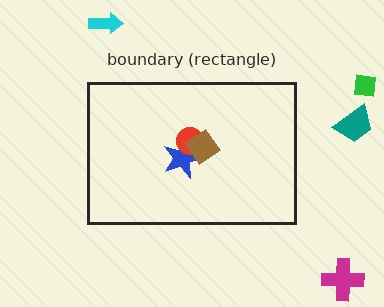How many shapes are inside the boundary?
3 inside, 4 outside.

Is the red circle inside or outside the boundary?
Inside.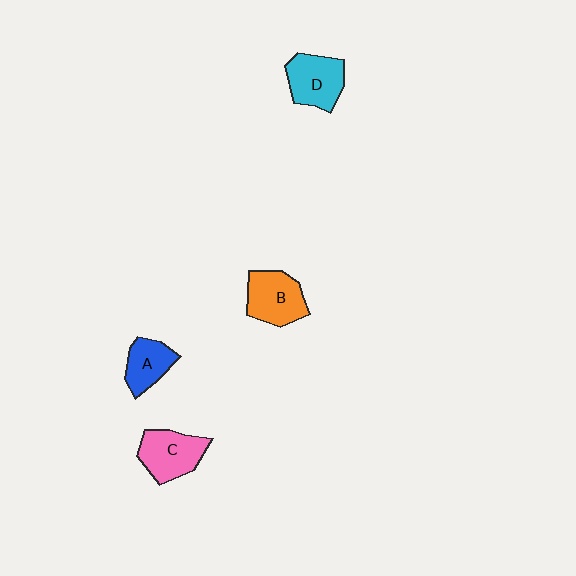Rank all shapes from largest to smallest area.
From largest to smallest: B (orange), C (pink), D (cyan), A (blue).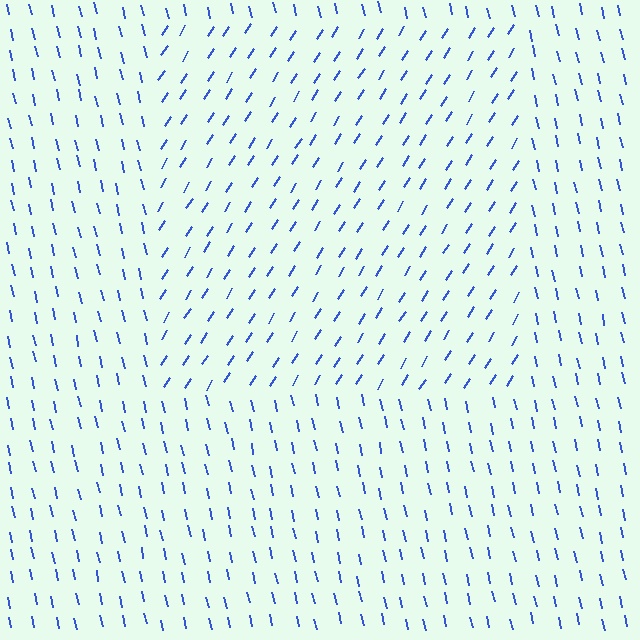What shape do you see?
I see a rectangle.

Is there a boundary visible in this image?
Yes, there is a texture boundary formed by a change in line orientation.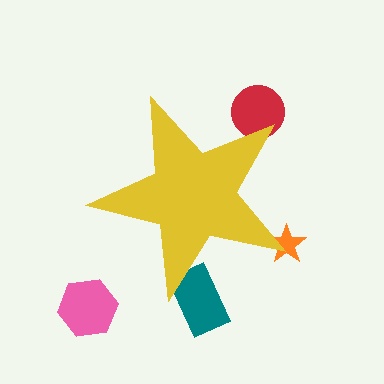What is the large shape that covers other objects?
A yellow star.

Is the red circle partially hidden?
Yes, the red circle is partially hidden behind the yellow star.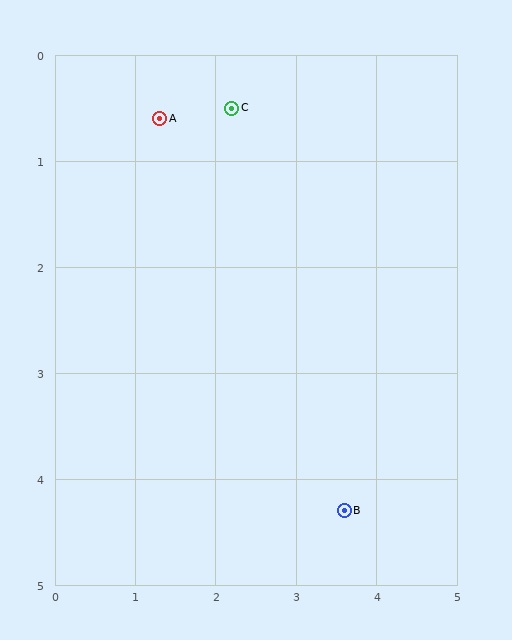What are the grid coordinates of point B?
Point B is at approximately (3.6, 4.3).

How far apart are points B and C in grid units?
Points B and C are about 4.0 grid units apart.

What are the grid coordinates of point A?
Point A is at approximately (1.3, 0.6).